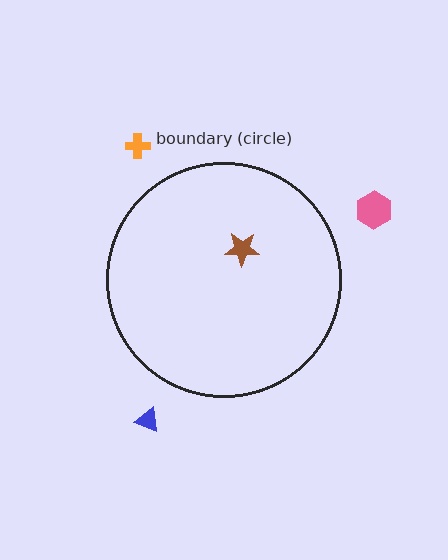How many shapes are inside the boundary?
1 inside, 3 outside.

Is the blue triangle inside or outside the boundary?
Outside.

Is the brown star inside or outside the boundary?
Inside.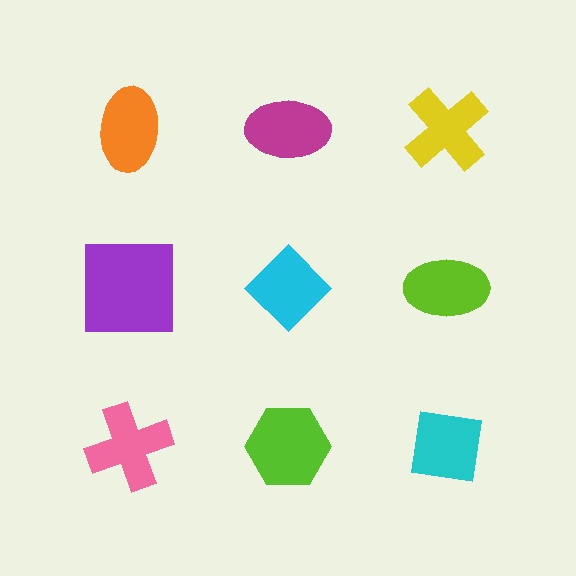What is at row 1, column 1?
An orange ellipse.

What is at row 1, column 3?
A yellow cross.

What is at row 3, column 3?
A cyan square.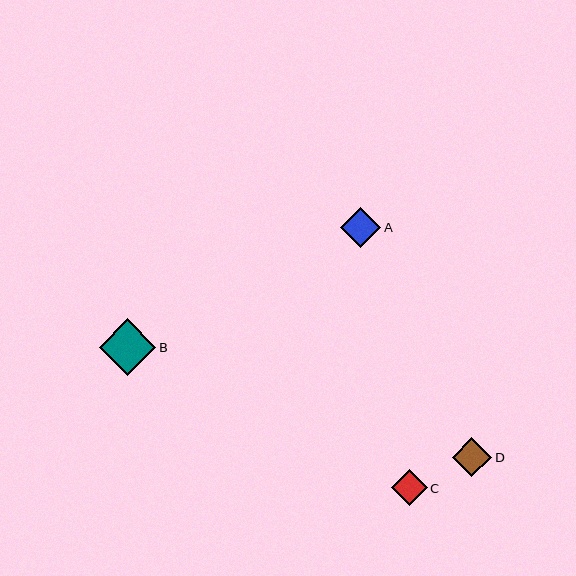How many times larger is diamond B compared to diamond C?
Diamond B is approximately 1.6 times the size of diamond C.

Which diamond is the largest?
Diamond B is the largest with a size of approximately 56 pixels.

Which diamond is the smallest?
Diamond C is the smallest with a size of approximately 36 pixels.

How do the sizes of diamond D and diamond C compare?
Diamond D and diamond C are approximately the same size.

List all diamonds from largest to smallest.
From largest to smallest: B, A, D, C.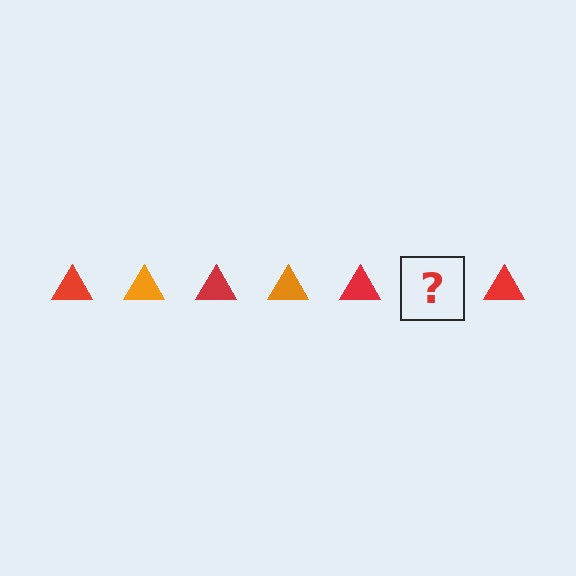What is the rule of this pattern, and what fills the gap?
The rule is that the pattern cycles through red, orange triangles. The gap should be filled with an orange triangle.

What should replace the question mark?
The question mark should be replaced with an orange triangle.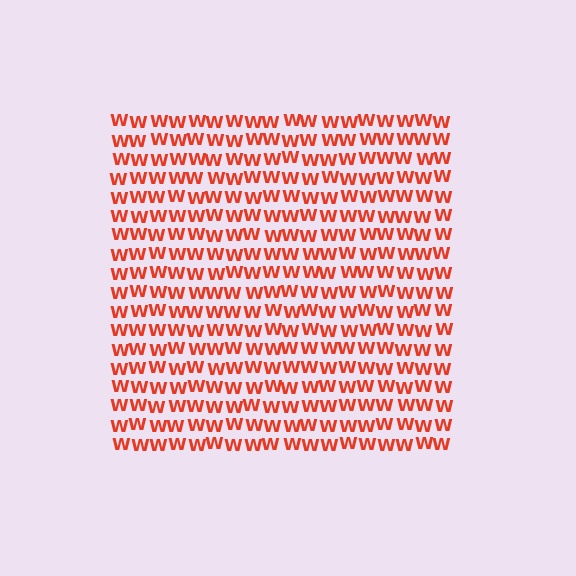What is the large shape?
The large shape is a square.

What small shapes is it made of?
It is made of small letter W's.